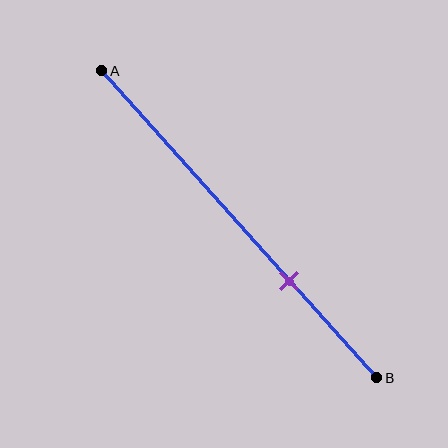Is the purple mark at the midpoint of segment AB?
No, the mark is at about 70% from A, not at the 50% midpoint.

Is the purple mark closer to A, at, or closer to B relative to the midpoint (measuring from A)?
The purple mark is closer to point B than the midpoint of segment AB.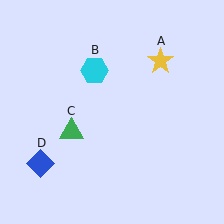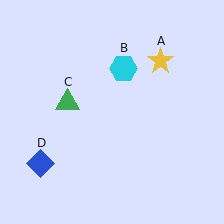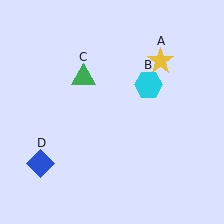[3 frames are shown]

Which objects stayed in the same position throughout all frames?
Yellow star (object A) and blue diamond (object D) remained stationary.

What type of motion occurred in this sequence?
The cyan hexagon (object B), green triangle (object C) rotated clockwise around the center of the scene.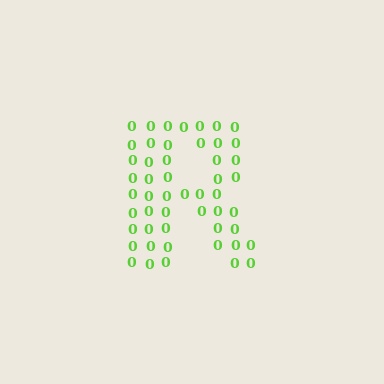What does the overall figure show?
The overall figure shows the letter R.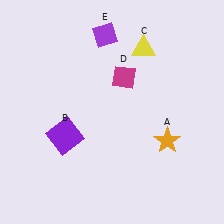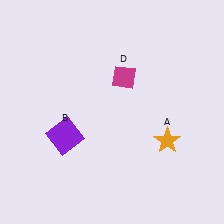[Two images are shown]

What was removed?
The purple diamond (E), the yellow triangle (C) were removed in Image 2.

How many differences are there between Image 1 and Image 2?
There are 2 differences between the two images.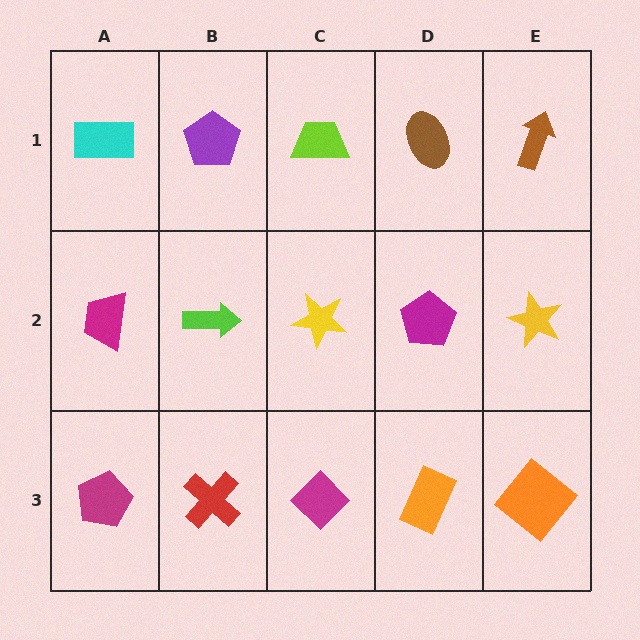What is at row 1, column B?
A purple pentagon.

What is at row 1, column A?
A cyan rectangle.